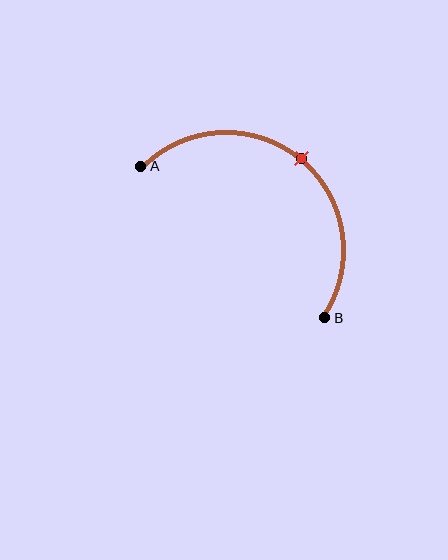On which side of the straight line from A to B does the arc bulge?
The arc bulges above and to the right of the straight line connecting A and B.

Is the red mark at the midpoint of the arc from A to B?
Yes. The red mark lies on the arc at equal arc-length from both A and B — it is the arc midpoint.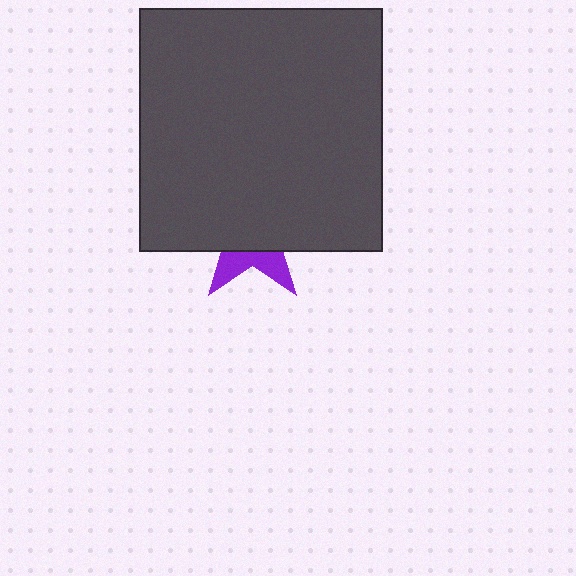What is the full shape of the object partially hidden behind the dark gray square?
The partially hidden object is a purple star.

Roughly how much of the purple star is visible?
A small part of it is visible (roughly 30%).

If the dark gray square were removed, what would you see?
You would see the complete purple star.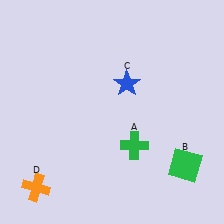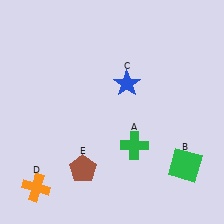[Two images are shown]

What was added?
A brown pentagon (E) was added in Image 2.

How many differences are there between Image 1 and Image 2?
There is 1 difference between the two images.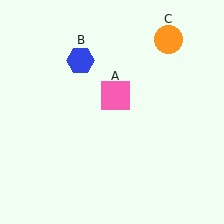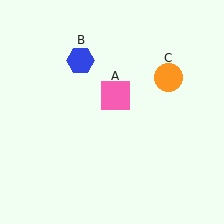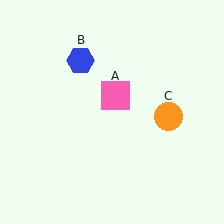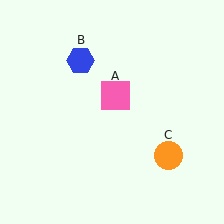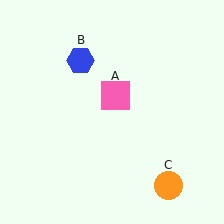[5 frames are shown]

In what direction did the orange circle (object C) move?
The orange circle (object C) moved down.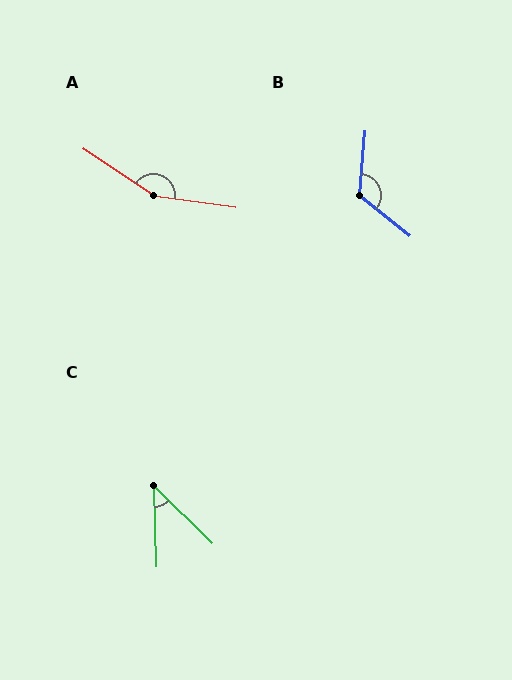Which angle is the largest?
A, at approximately 154 degrees.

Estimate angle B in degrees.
Approximately 124 degrees.